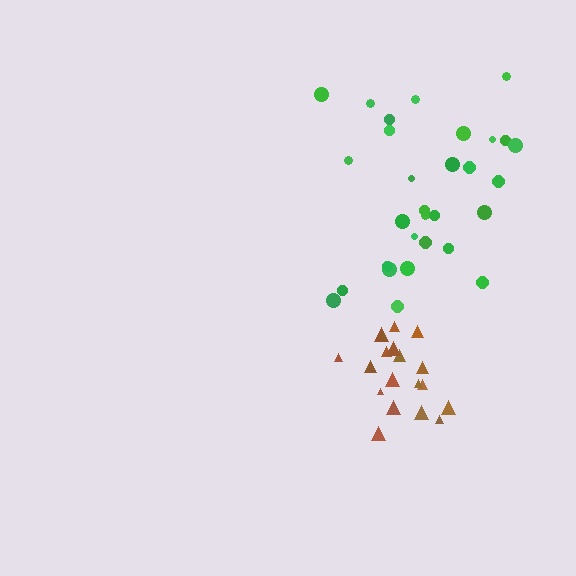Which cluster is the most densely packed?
Brown.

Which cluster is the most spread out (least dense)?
Green.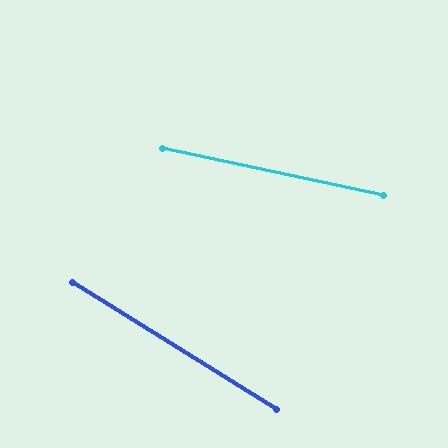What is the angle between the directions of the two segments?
Approximately 20 degrees.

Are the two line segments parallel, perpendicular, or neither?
Neither parallel nor perpendicular — they differ by about 20°.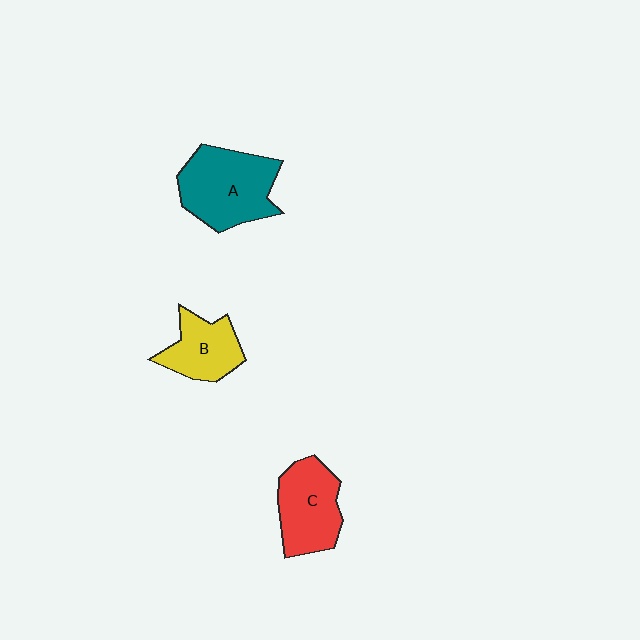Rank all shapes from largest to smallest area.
From largest to smallest: A (teal), C (red), B (yellow).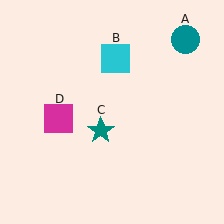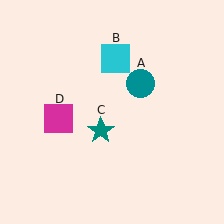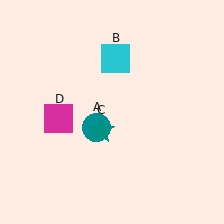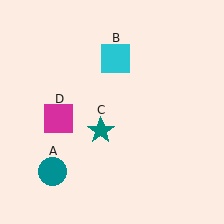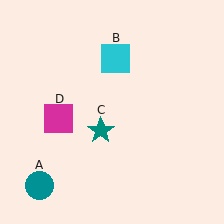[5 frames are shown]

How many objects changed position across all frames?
1 object changed position: teal circle (object A).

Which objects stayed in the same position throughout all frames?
Cyan square (object B) and teal star (object C) and magenta square (object D) remained stationary.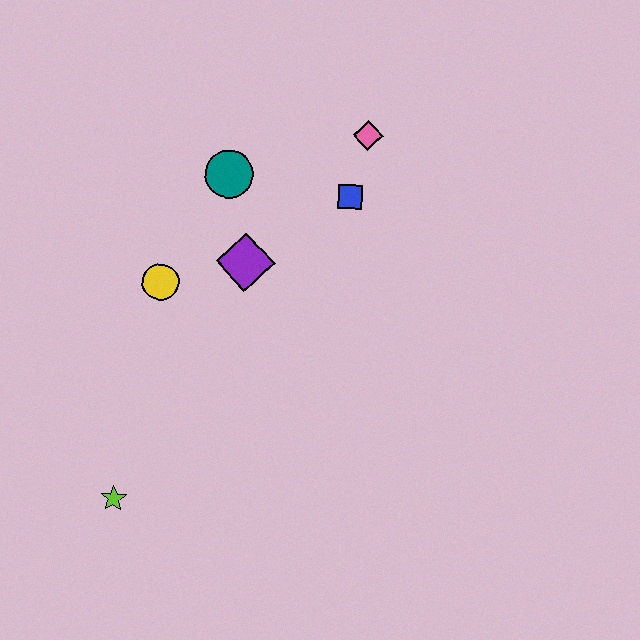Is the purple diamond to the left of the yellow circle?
No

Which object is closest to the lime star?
The yellow circle is closest to the lime star.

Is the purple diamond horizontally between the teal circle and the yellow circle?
No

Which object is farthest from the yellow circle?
The pink diamond is farthest from the yellow circle.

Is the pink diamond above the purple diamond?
Yes